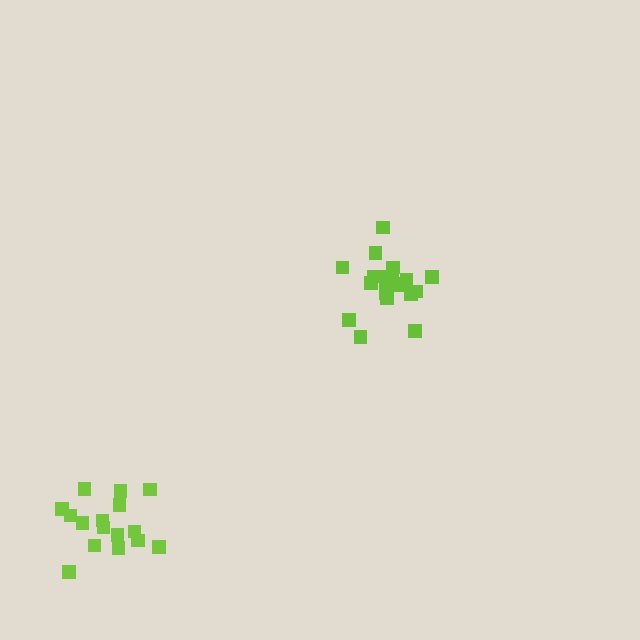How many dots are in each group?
Group 1: 21 dots, Group 2: 16 dots (37 total).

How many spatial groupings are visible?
There are 2 spatial groupings.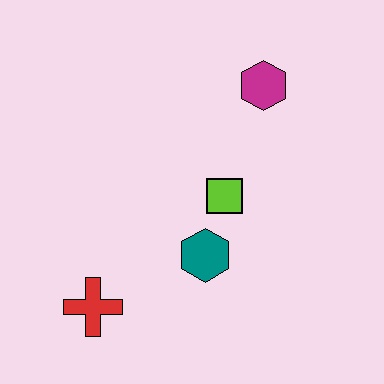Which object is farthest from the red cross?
The magenta hexagon is farthest from the red cross.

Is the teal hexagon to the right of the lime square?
No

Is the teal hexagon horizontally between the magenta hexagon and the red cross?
Yes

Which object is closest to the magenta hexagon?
The lime square is closest to the magenta hexagon.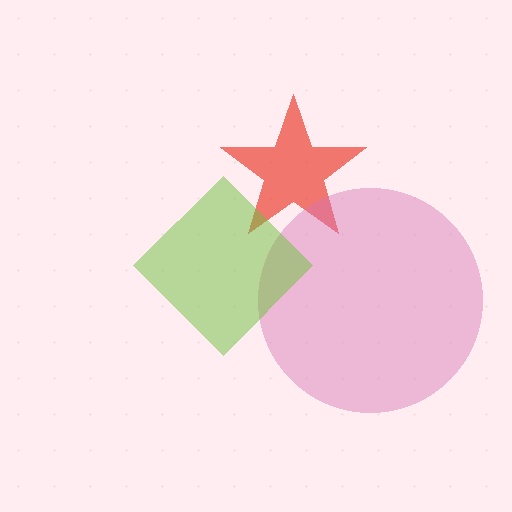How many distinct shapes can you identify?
There are 3 distinct shapes: a red star, a pink circle, a lime diamond.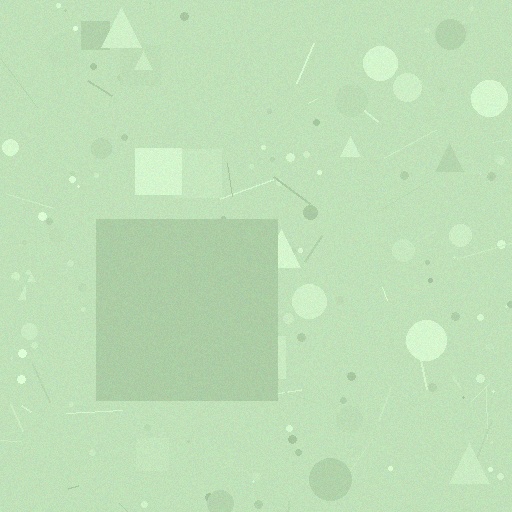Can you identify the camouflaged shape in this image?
The camouflaged shape is a square.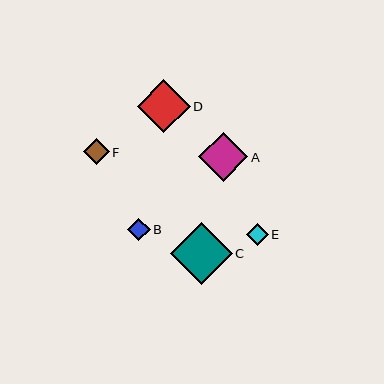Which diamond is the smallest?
Diamond E is the smallest with a size of approximately 22 pixels.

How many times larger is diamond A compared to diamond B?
Diamond A is approximately 2.2 times the size of diamond B.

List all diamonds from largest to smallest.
From largest to smallest: C, D, A, F, B, E.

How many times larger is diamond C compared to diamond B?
Diamond C is approximately 2.7 times the size of diamond B.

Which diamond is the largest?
Diamond C is the largest with a size of approximately 61 pixels.